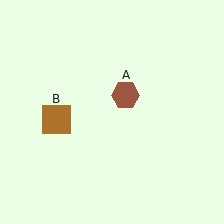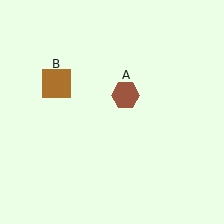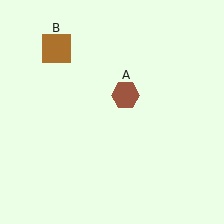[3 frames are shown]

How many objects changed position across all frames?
1 object changed position: brown square (object B).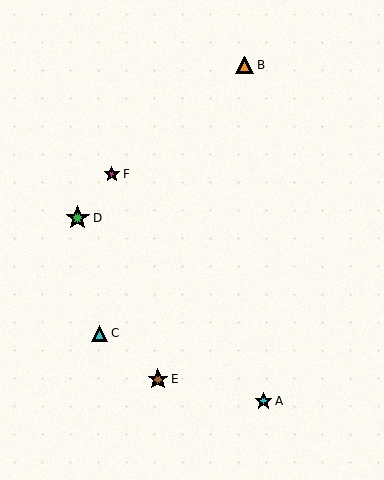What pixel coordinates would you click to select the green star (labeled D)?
Click at (78, 218) to select the green star D.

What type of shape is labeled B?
Shape B is an orange triangle.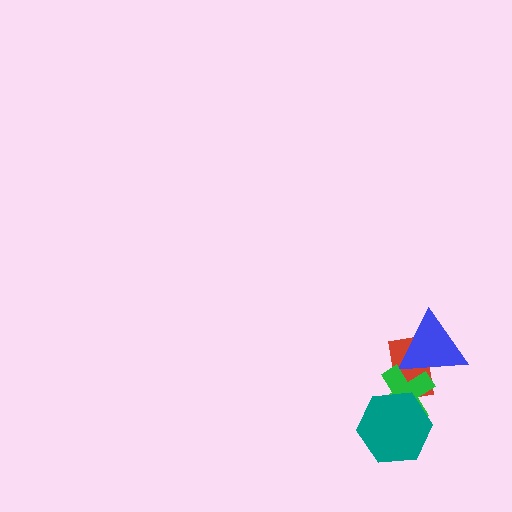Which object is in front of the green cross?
The teal hexagon is in front of the green cross.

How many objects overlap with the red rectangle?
2 objects overlap with the red rectangle.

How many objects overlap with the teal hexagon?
1 object overlaps with the teal hexagon.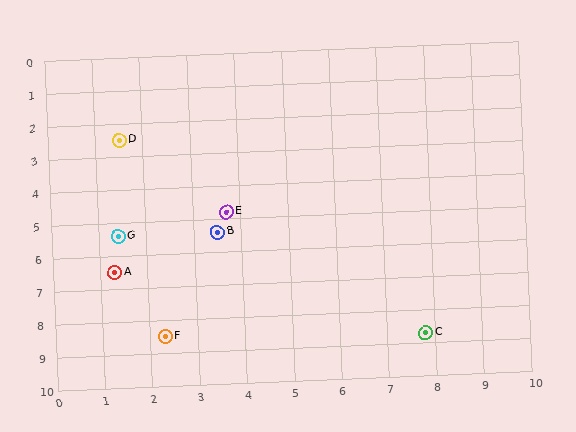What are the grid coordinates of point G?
Point G is at approximately (1.4, 5.4).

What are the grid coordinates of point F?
Point F is at approximately (2.3, 8.5).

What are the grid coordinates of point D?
Point D is at approximately (1.5, 2.5).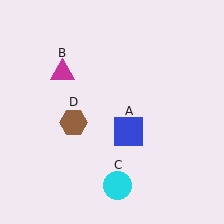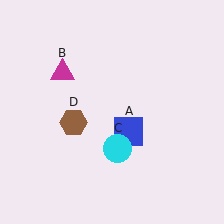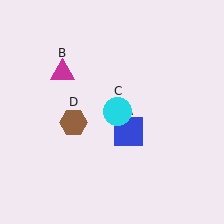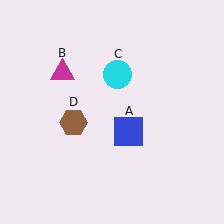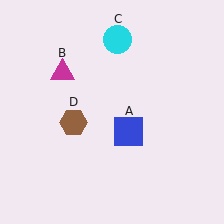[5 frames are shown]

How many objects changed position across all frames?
1 object changed position: cyan circle (object C).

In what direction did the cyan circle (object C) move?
The cyan circle (object C) moved up.